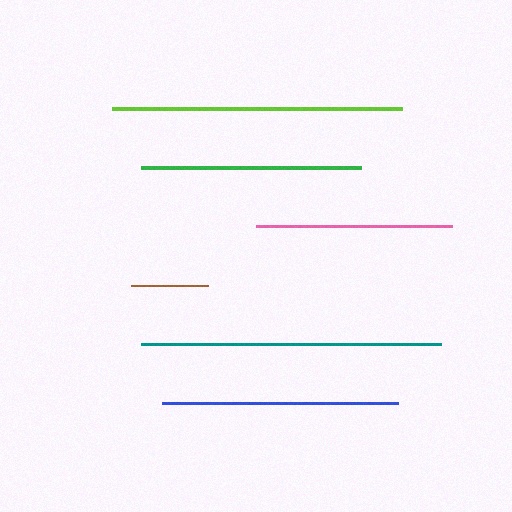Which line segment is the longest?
The teal line is the longest at approximately 300 pixels.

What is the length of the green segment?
The green segment is approximately 220 pixels long.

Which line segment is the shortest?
The brown line is the shortest at approximately 77 pixels.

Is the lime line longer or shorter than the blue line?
The lime line is longer than the blue line.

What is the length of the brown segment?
The brown segment is approximately 77 pixels long.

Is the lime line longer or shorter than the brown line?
The lime line is longer than the brown line.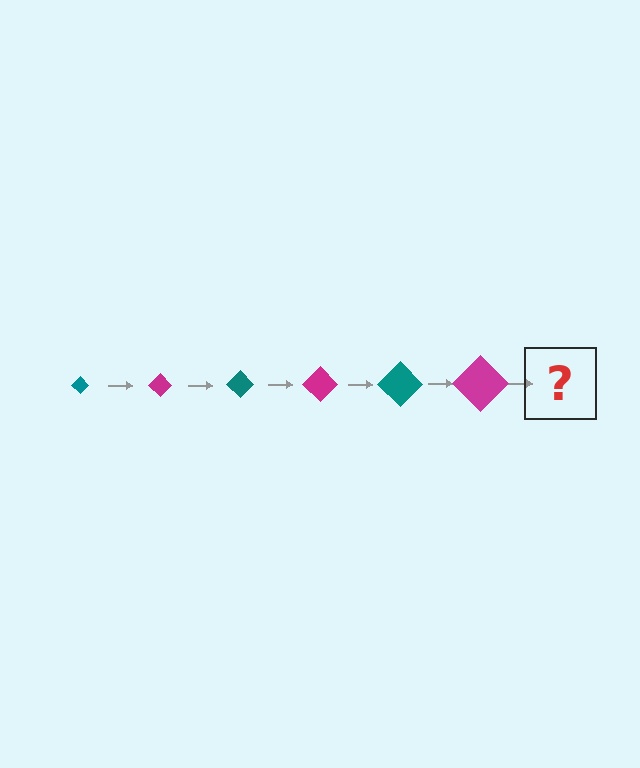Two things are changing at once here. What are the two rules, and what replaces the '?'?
The two rules are that the diamond grows larger each step and the color cycles through teal and magenta. The '?' should be a teal diamond, larger than the previous one.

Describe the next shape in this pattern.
It should be a teal diamond, larger than the previous one.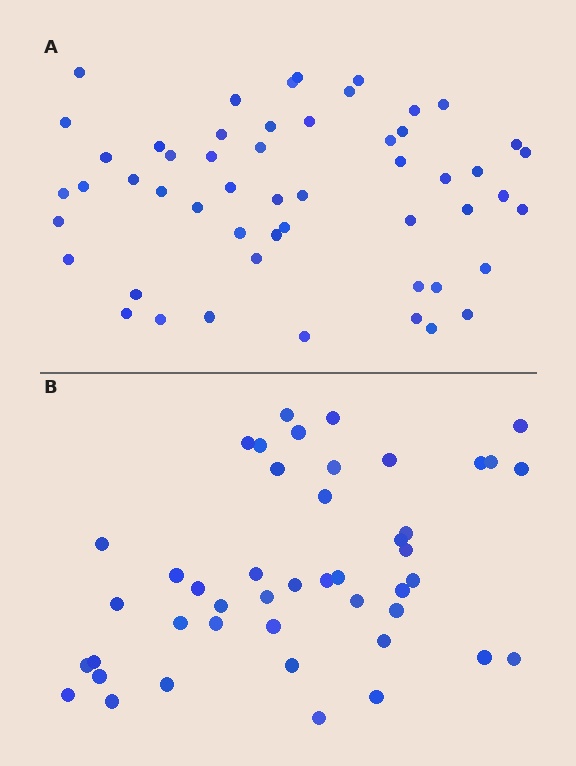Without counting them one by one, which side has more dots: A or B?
Region A (the top region) has more dots.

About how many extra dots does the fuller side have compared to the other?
Region A has roughly 8 or so more dots than region B.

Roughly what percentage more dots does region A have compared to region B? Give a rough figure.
About 20% more.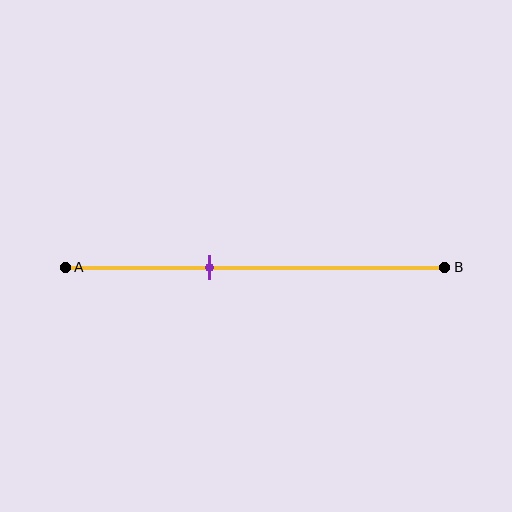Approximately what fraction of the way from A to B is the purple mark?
The purple mark is approximately 40% of the way from A to B.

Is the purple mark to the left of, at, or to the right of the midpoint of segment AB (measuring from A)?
The purple mark is to the left of the midpoint of segment AB.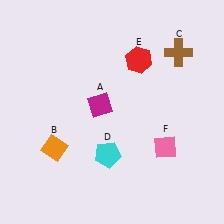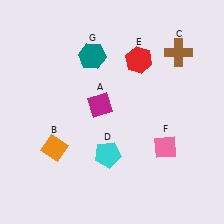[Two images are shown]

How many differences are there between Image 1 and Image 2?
There is 1 difference between the two images.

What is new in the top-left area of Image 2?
A teal hexagon (G) was added in the top-left area of Image 2.